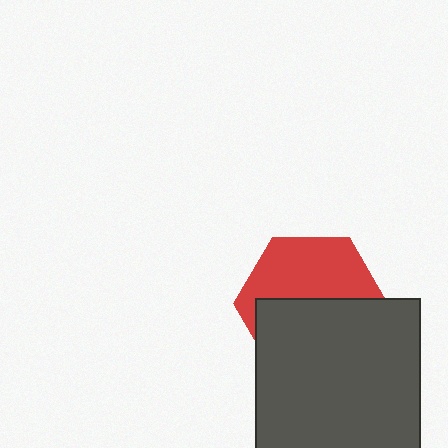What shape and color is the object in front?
The object in front is a dark gray square.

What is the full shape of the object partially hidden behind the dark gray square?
The partially hidden object is a red hexagon.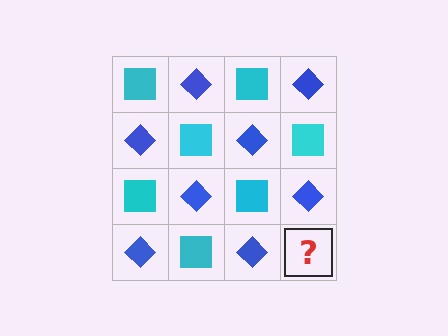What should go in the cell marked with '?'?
The missing cell should contain a cyan square.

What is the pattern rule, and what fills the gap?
The rule is that it alternates cyan square and blue diamond in a checkerboard pattern. The gap should be filled with a cyan square.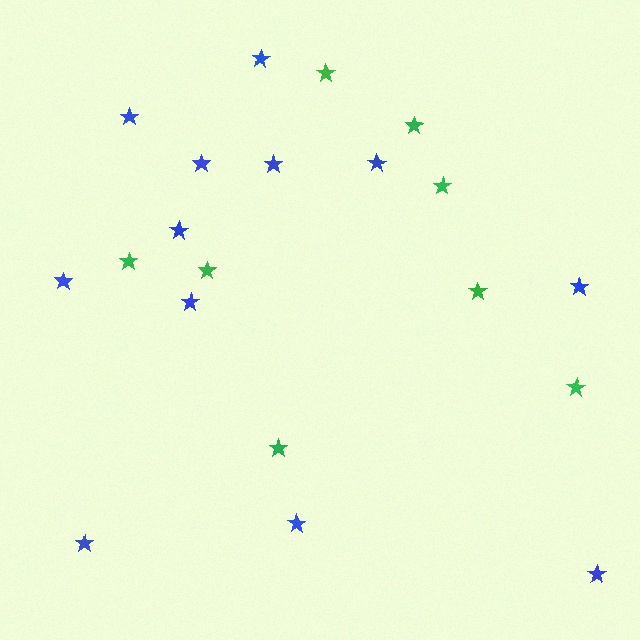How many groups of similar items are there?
There are 2 groups: one group of green stars (8) and one group of blue stars (12).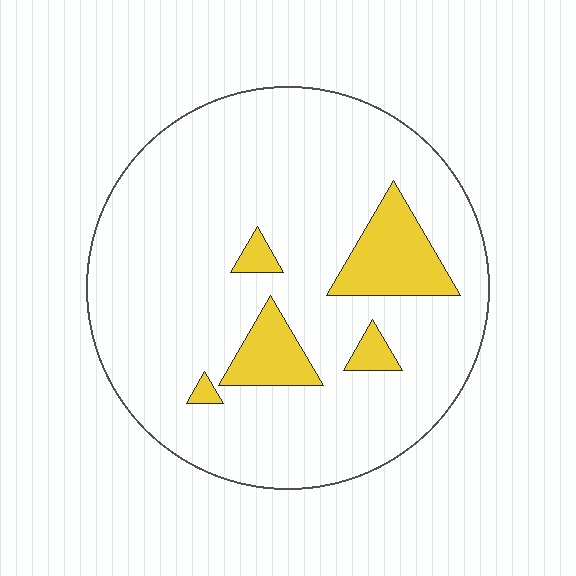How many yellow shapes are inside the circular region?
5.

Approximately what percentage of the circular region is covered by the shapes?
Approximately 15%.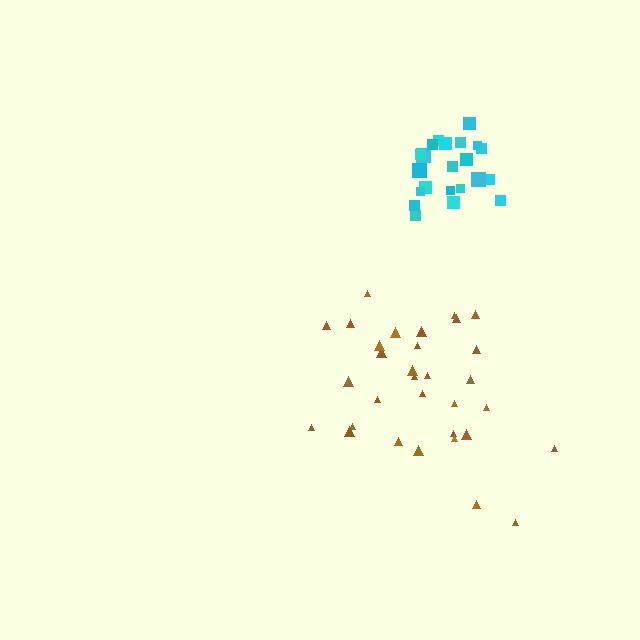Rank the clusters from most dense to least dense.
cyan, brown.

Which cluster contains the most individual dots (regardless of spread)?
Brown (32).